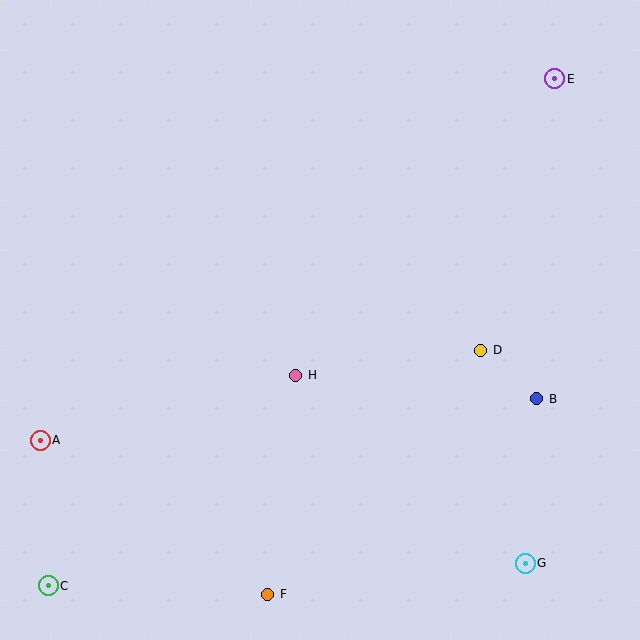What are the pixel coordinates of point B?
Point B is at (537, 399).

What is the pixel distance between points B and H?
The distance between B and H is 242 pixels.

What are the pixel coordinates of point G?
Point G is at (525, 563).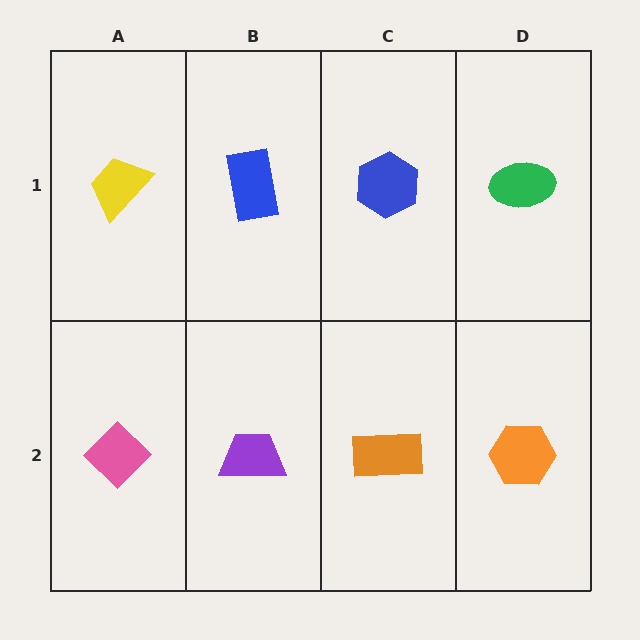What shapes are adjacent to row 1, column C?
An orange rectangle (row 2, column C), a blue rectangle (row 1, column B), a green ellipse (row 1, column D).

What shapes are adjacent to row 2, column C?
A blue hexagon (row 1, column C), a purple trapezoid (row 2, column B), an orange hexagon (row 2, column D).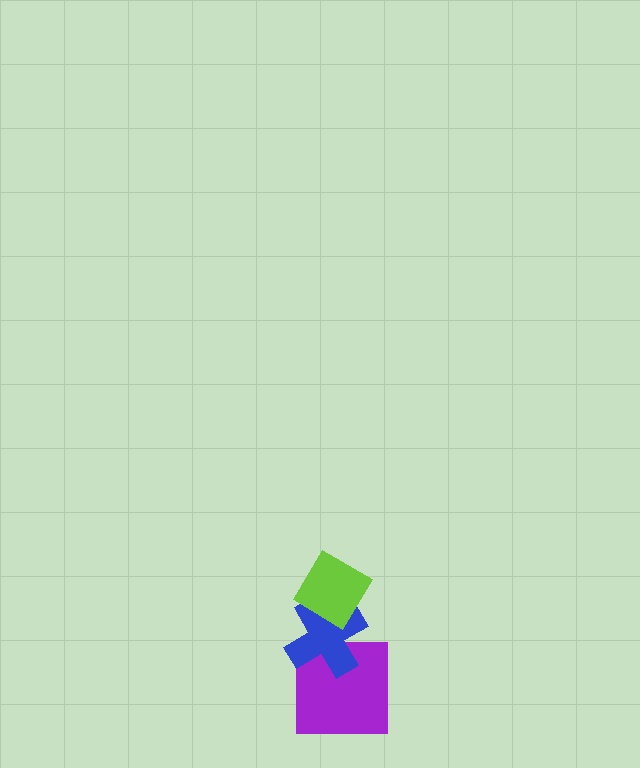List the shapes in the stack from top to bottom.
From top to bottom: the lime diamond, the blue cross, the purple square.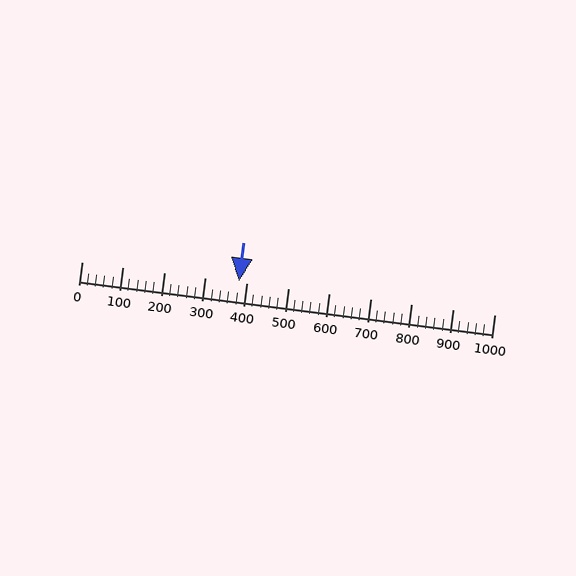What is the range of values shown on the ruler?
The ruler shows values from 0 to 1000.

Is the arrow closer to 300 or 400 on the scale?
The arrow is closer to 400.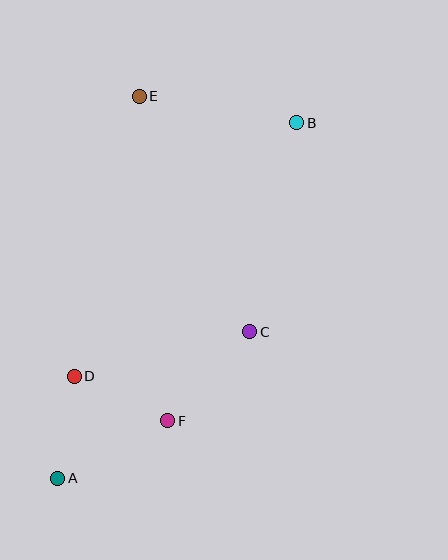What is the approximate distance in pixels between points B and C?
The distance between B and C is approximately 215 pixels.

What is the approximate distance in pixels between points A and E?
The distance between A and E is approximately 391 pixels.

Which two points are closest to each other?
Points D and F are closest to each other.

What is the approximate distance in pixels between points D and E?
The distance between D and E is approximately 287 pixels.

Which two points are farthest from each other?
Points A and B are farthest from each other.